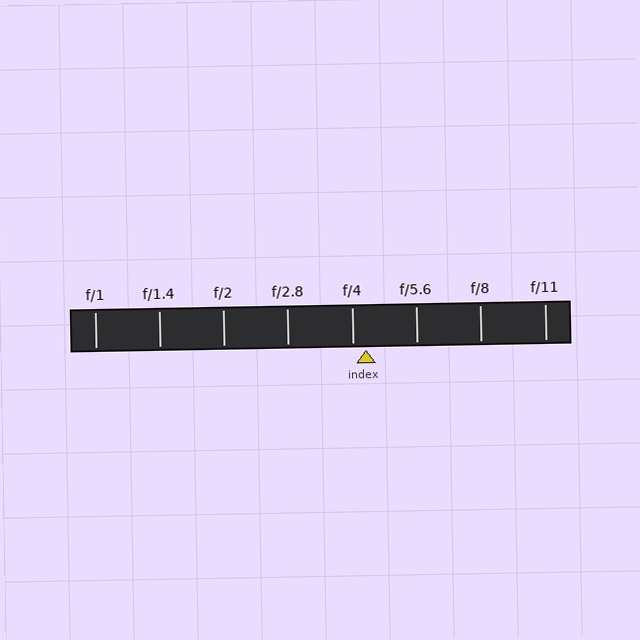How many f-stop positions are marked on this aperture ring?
There are 8 f-stop positions marked.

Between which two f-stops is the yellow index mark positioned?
The index mark is between f/4 and f/5.6.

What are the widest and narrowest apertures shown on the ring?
The widest aperture shown is f/1 and the narrowest is f/11.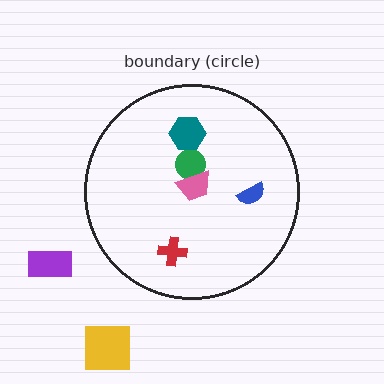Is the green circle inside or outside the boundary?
Inside.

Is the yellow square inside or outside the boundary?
Outside.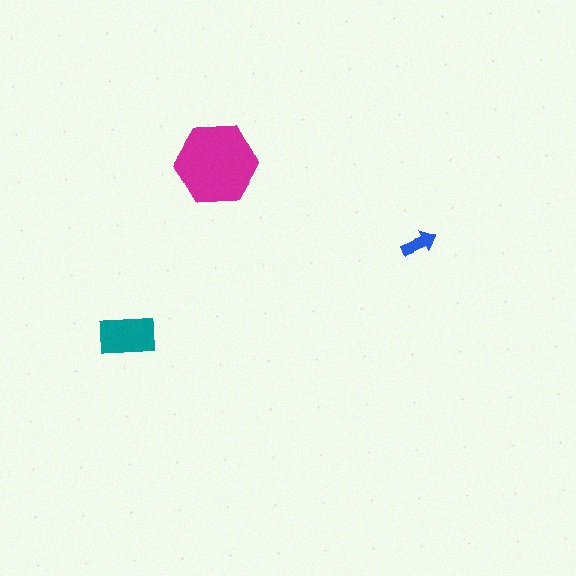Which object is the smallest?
The blue arrow.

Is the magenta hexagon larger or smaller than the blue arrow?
Larger.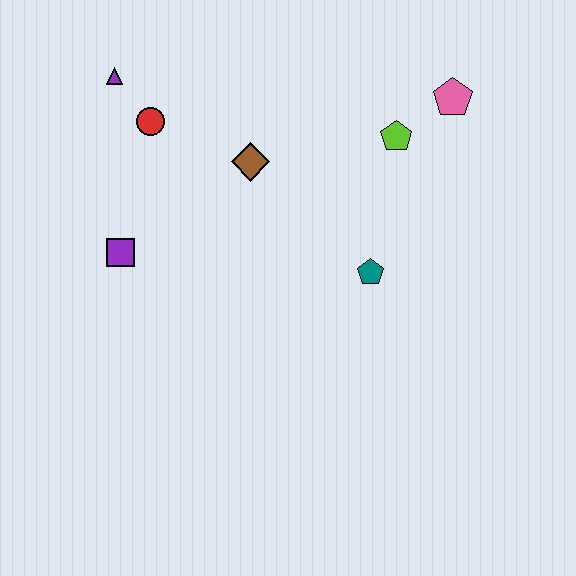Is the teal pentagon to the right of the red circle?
Yes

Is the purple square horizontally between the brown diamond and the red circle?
No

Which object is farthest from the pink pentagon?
The purple square is farthest from the pink pentagon.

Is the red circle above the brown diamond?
Yes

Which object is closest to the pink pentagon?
The lime pentagon is closest to the pink pentagon.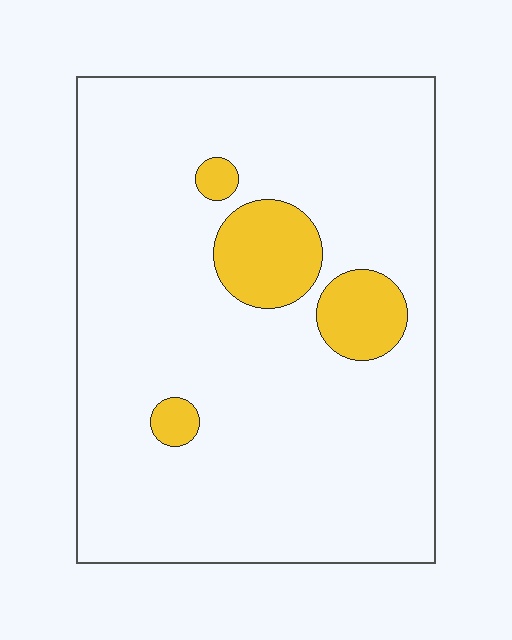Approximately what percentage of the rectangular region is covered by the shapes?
Approximately 10%.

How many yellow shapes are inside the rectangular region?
4.